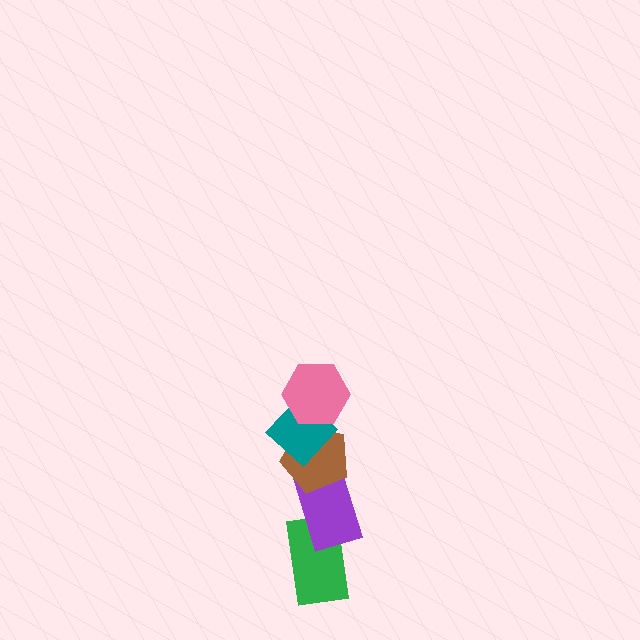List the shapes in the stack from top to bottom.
From top to bottom: the pink hexagon, the teal diamond, the brown pentagon, the purple rectangle, the green rectangle.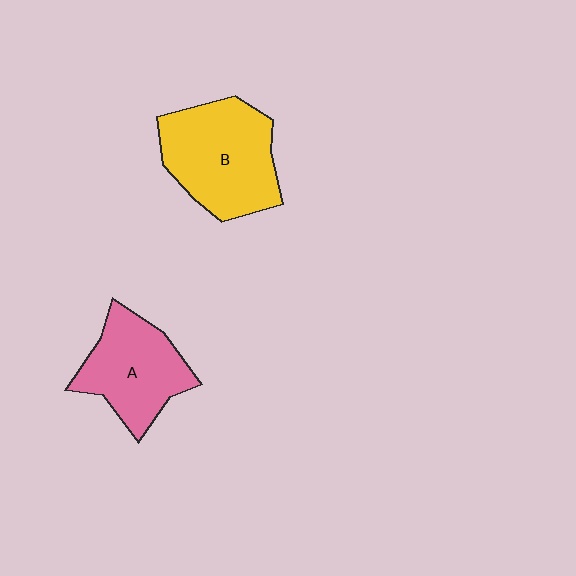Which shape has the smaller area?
Shape A (pink).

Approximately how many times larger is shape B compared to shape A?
Approximately 1.2 times.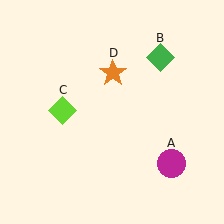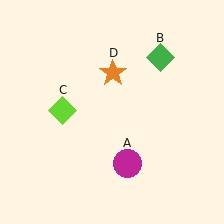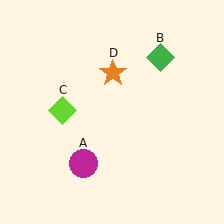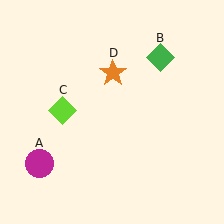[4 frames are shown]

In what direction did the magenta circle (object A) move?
The magenta circle (object A) moved left.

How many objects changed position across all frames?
1 object changed position: magenta circle (object A).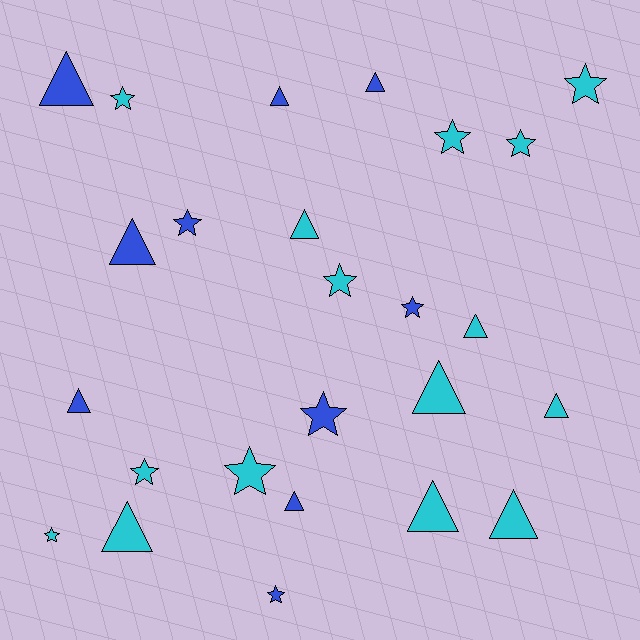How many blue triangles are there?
There are 6 blue triangles.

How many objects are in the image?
There are 25 objects.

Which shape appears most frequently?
Triangle, with 13 objects.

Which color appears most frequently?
Cyan, with 15 objects.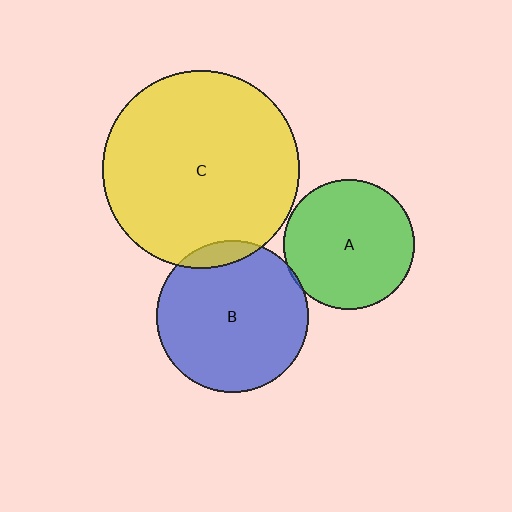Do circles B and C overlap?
Yes.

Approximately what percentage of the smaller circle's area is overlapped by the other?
Approximately 10%.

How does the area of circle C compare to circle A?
Approximately 2.3 times.